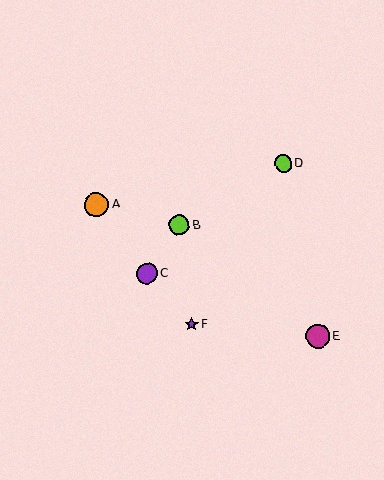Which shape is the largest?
The orange circle (labeled A) is the largest.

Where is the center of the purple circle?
The center of the purple circle is at (147, 273).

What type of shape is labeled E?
Shape E is a magenta circle.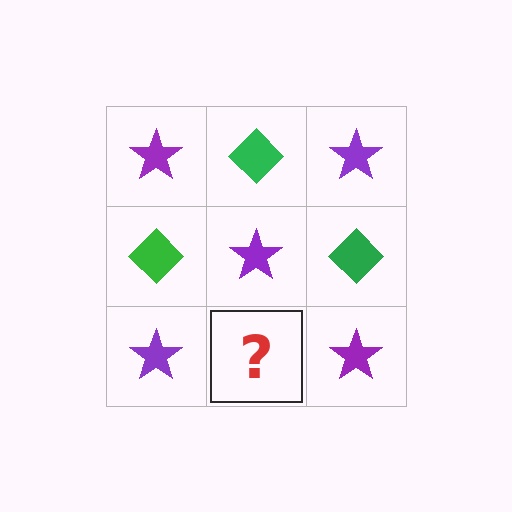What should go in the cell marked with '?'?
The missing cell should contain a green diamond.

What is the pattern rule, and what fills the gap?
The rule is that it alternates purple star and green diamond in a checkerboard pattern. The gap should be filled with a green diamond.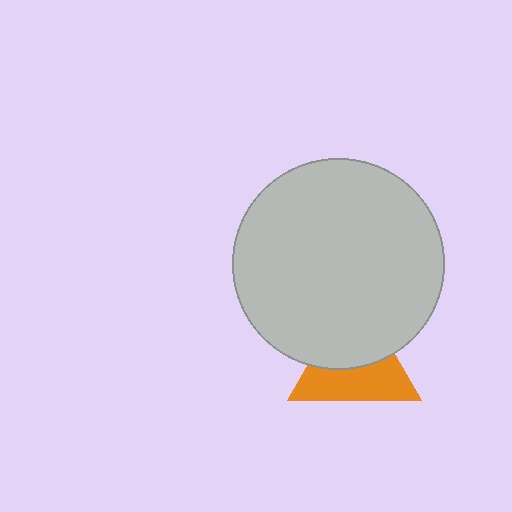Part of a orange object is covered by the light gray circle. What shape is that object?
It is a triangle.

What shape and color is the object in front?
The object in front is a light gray circle.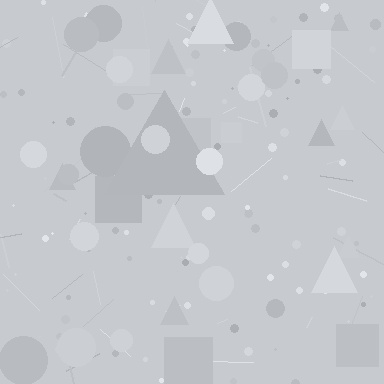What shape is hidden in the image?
A triangle is hidden in the image.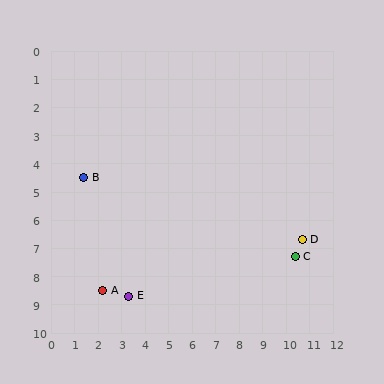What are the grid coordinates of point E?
Point E is at approximately (3.3, 8.7).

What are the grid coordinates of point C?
Point C is at approximately (10.4, 7.3).